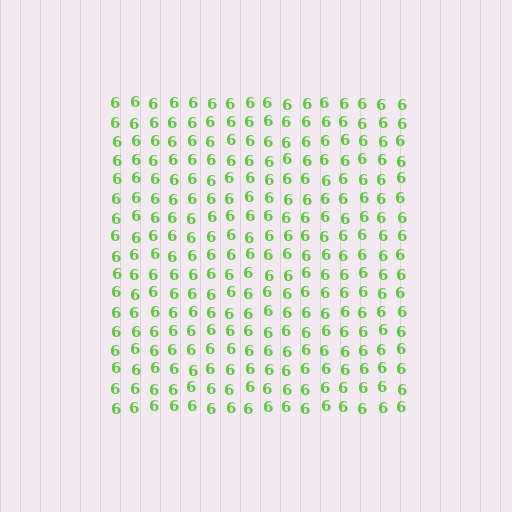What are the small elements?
The small elements are digit 6's.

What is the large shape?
The large shape is a square.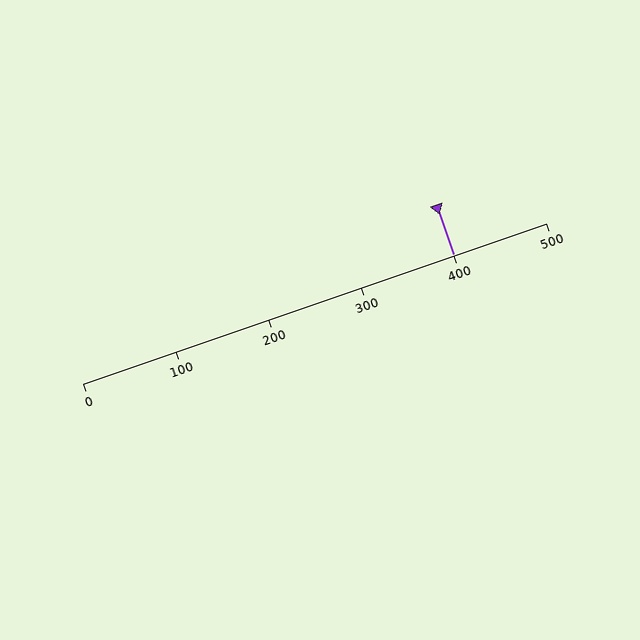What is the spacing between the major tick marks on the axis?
The major ticks are spaced 100 apart.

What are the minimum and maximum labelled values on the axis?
The axis runs from 0 to 500.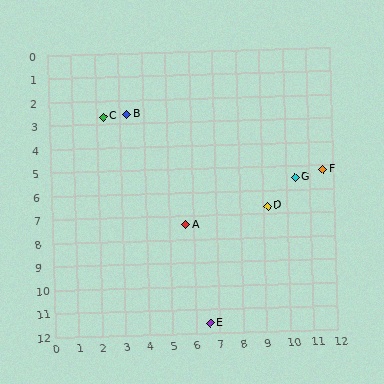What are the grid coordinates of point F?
Point F is at approximately (11.6, 5.2).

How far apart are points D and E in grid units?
Points D and E are about 5.5 grid units apart.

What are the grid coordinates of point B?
Point B is at approximately (3.3, 2.6).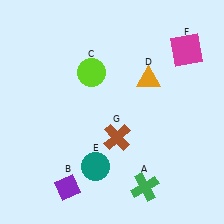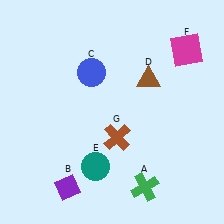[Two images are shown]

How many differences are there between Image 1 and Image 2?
There are 2 differences between the two images.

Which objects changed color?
C changed from lime to blue. D changed from orange to brown.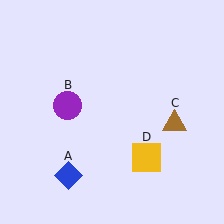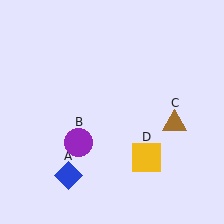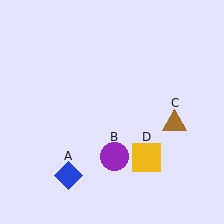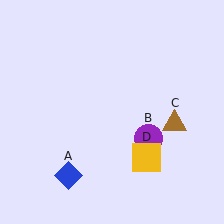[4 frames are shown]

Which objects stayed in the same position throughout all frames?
Blue diamond (object A) and brown triangle (object C) and yellow square (object D) remained stationary.